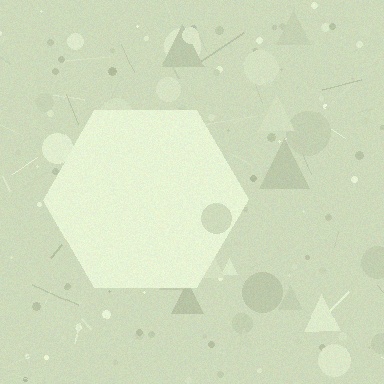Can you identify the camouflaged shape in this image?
The camouflaged shape is a hexagon.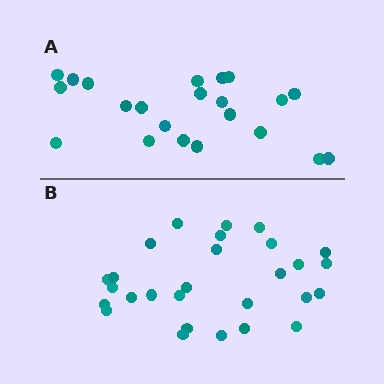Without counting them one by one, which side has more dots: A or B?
Region B (the bottom region) has more dots.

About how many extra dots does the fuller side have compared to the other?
Region B has about 6 more dots than region A.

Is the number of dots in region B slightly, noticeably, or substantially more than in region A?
Region B has noticeably more, but not dramatically so. The ratio is roughly 1.3 to 1.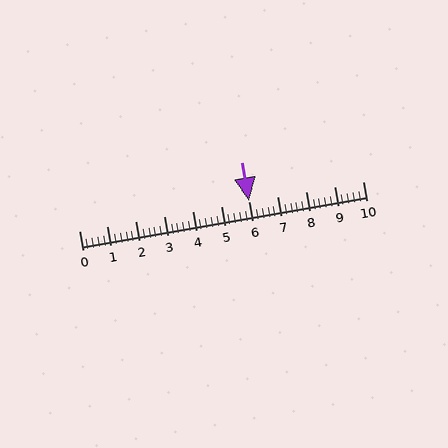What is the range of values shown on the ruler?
The ruler shows values from 0 to 10.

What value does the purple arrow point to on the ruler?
The purple arrow points to approximately 6.0.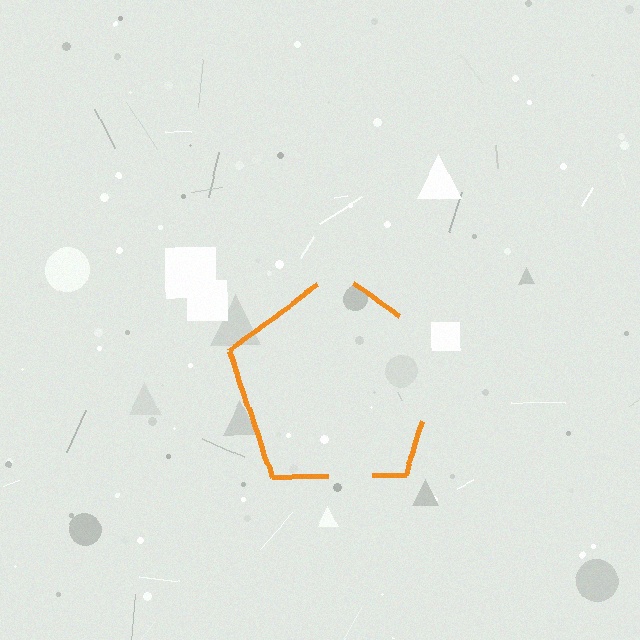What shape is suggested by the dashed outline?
The dashed outline suggests a pentagon.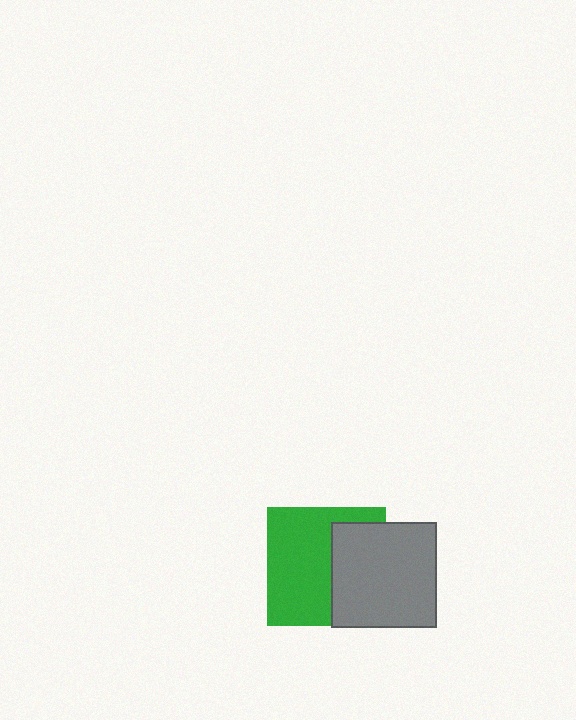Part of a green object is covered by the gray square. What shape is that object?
It is a square.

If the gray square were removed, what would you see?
You would see the complete green square.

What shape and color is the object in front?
The object in front is a gray square.